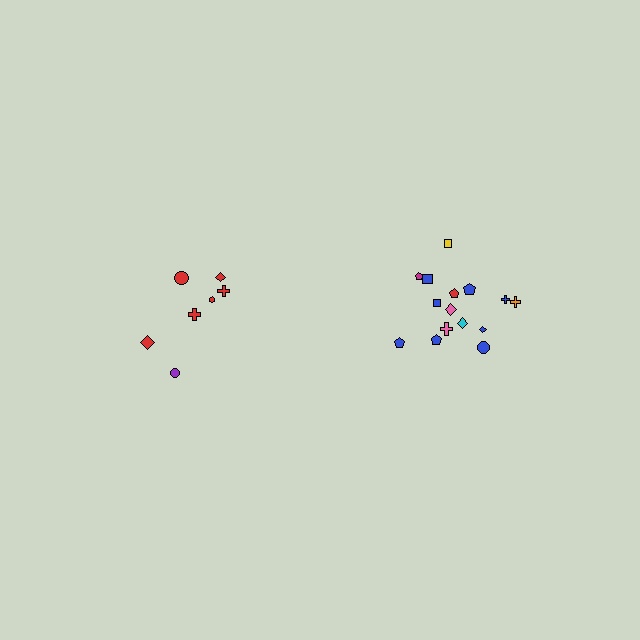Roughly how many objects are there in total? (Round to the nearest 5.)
Roughly 20 objects in total.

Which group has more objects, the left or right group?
The right group.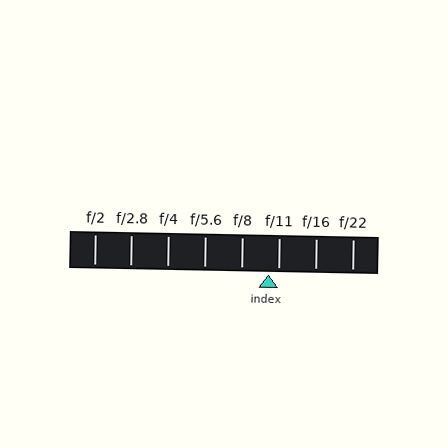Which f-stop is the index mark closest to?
The index mark is closest to f/11.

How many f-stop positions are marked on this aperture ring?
There are 8 f-stop positions marked.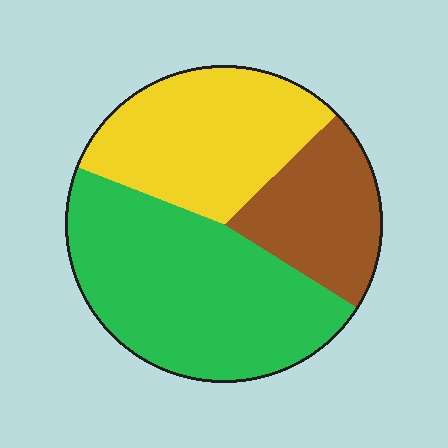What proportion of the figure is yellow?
Yellow covers about 30% of the figure.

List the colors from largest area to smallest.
From largest to smallest: green, yellow, brown.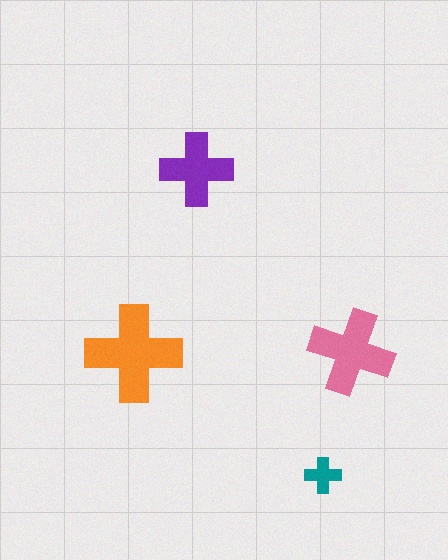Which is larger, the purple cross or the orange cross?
The orange one.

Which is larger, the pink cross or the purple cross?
The pink one.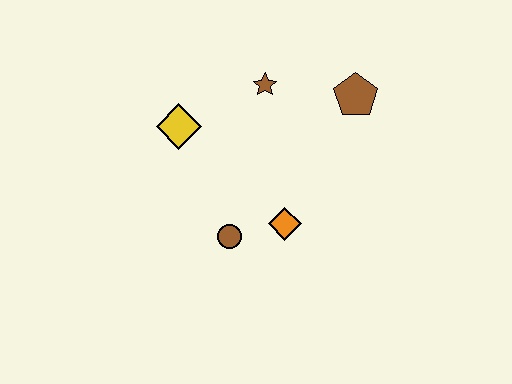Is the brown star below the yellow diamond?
No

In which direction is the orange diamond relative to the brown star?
The orange diamond is below the brown star.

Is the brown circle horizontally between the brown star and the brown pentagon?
No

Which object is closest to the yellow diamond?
The brown star is closest to the yellow diamond.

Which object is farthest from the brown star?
The brown circle is farthest from the brown star.